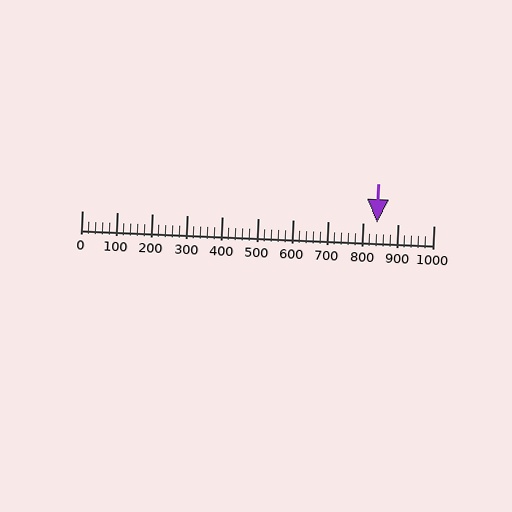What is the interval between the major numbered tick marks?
The major tick marks are spaced 100 units apart.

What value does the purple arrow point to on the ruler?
The purple arrow points to approximately 840.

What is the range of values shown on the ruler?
The ruler shows values from 0 to 1000.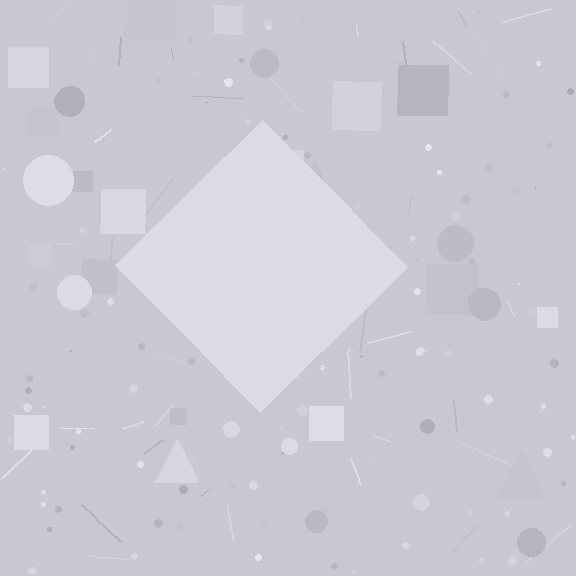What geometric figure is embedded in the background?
A diamond is embedded in the background.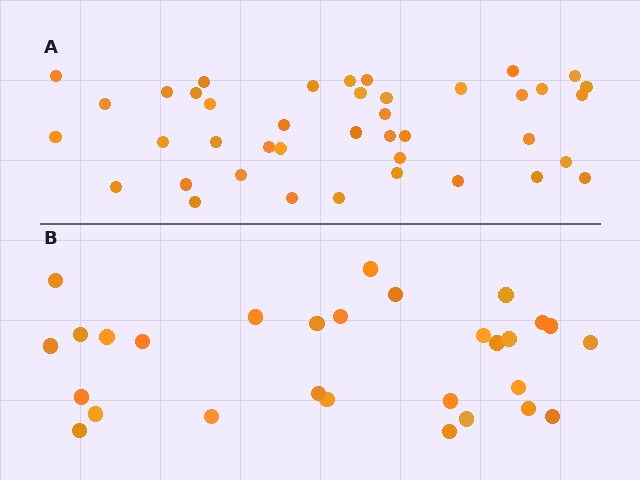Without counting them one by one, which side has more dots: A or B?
Region A (the top region) has more dots.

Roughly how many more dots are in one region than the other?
Region A has roughly 12 or so more dots than region B.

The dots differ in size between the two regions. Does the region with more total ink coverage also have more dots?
No. Region B has more total ink coverage because its dots are larger, but region A actually contains more individual dots. Total area can be misleading — the number of items is what matters here.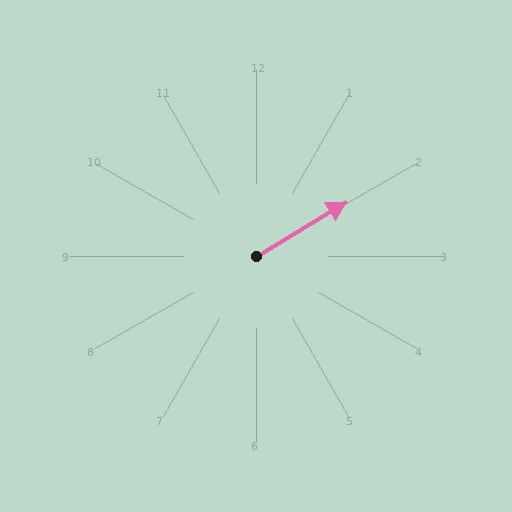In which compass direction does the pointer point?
Northeast.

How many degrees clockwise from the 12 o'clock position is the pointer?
Approximately 59 degrees.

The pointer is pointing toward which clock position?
Roughly 2 o'clock.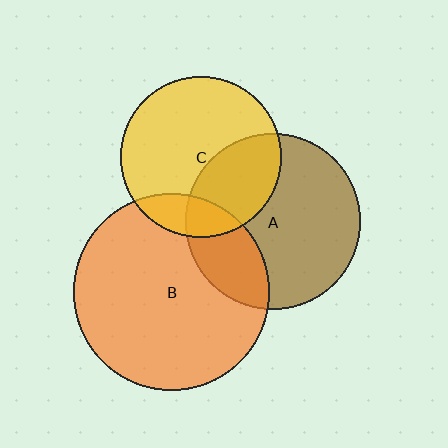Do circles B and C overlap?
Yes.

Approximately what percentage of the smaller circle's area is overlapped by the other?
Approximately 15%.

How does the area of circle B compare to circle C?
Approximately 1.5 times.